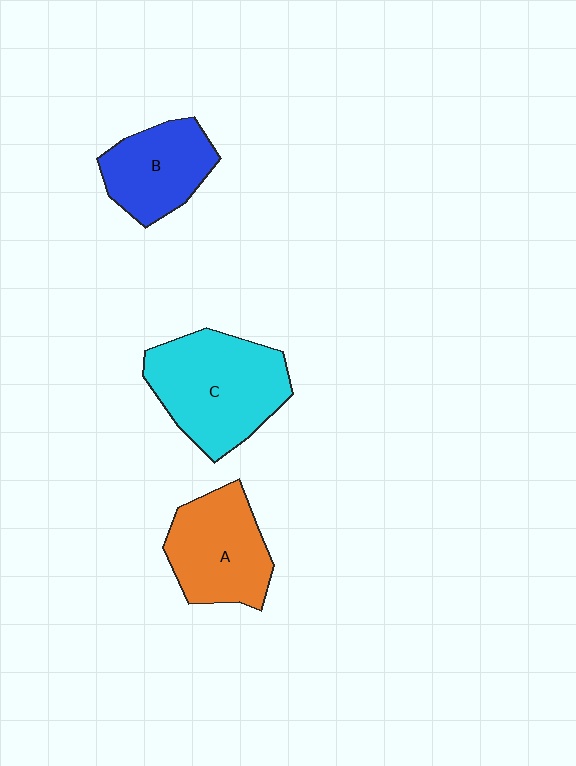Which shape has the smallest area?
Shape B (blue).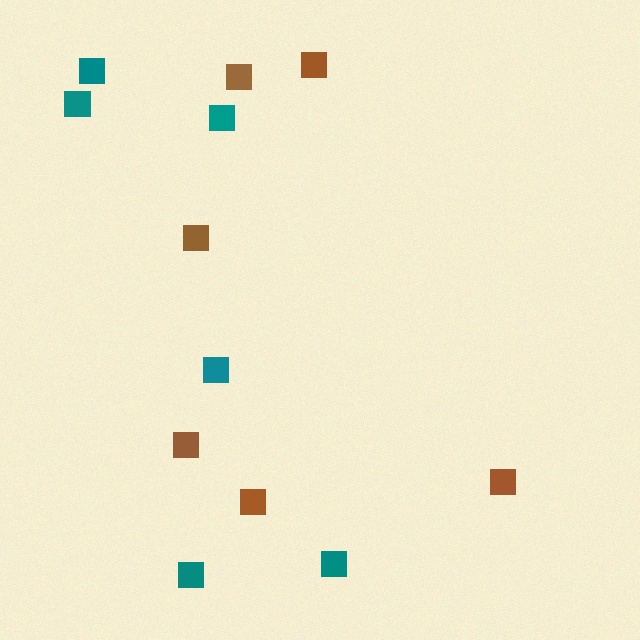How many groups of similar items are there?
There are 2 groups: one group of brown squares (6) and one group of teal squares (6).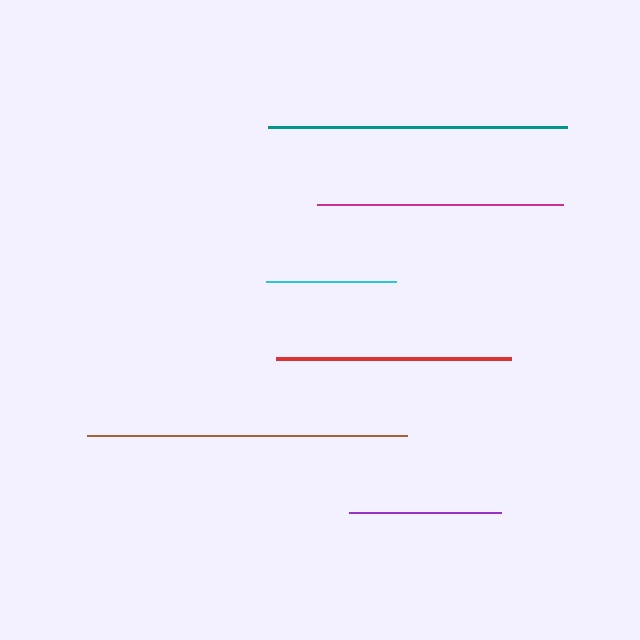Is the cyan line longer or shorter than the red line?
The red line is longer than the cyan line.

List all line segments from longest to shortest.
From longest to shortest: brown, teal, magenta, red, purple, cyan.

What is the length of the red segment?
The red segment is approximately 234 pixels long.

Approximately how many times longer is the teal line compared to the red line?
The teal line is approximately 1.3 times the length of the red line.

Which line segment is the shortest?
The cyan line is the shortest at approximately 130 pixels.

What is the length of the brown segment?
The brown segment is approximately 320 pixels long.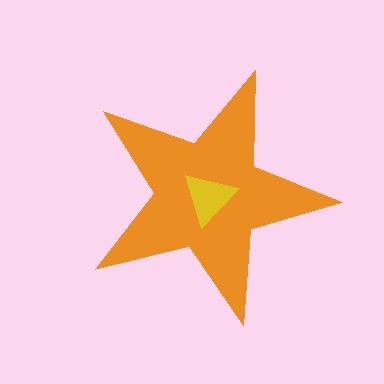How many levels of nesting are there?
2.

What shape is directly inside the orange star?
The yellow triangle.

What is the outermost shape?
The orange star.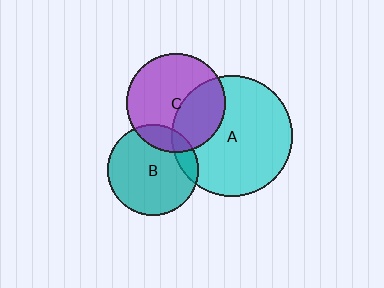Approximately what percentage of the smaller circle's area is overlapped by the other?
Approximately 15%.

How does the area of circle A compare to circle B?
Approximately 1.7 times.